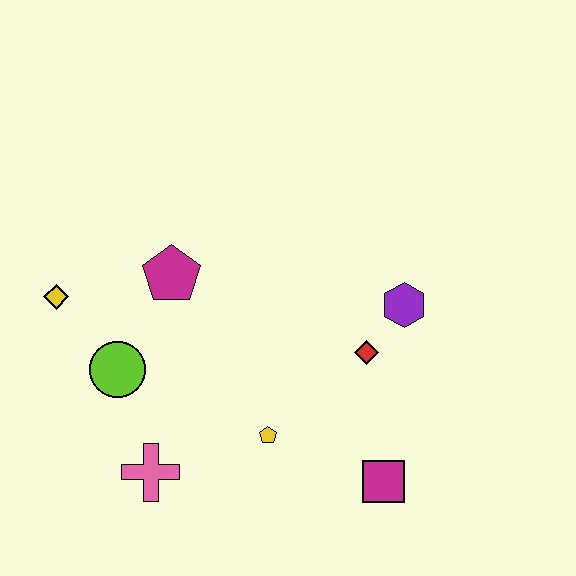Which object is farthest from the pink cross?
The purple hexagon is farthest from the pink cross.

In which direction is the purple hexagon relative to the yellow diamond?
The purple hexagon is to the right of the yellow diamond.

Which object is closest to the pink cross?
The lime circle is closest to the pink cross.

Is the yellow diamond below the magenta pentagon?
Yes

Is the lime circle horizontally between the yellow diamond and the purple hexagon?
Yes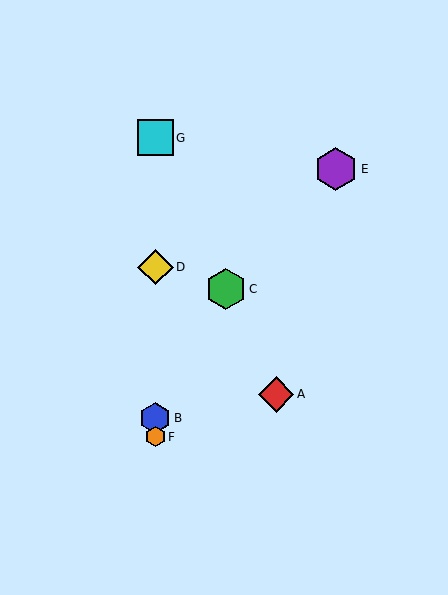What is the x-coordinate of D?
Object D is at x≈155.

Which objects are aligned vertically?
Objects B, D, F, G are aligned vertically.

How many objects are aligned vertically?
4 objects (B, D, F, G) are aligned vertically.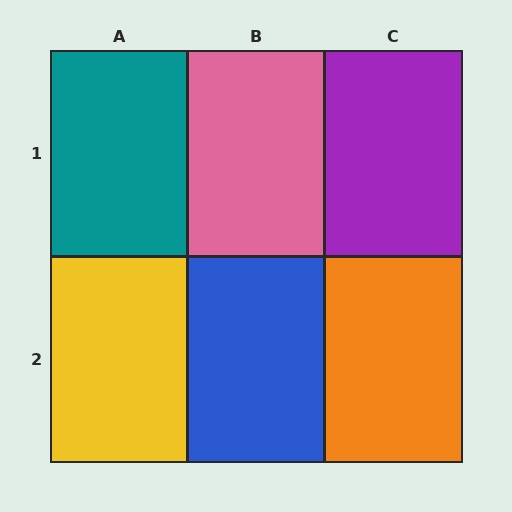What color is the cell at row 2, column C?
Orange.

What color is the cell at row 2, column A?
Yellow.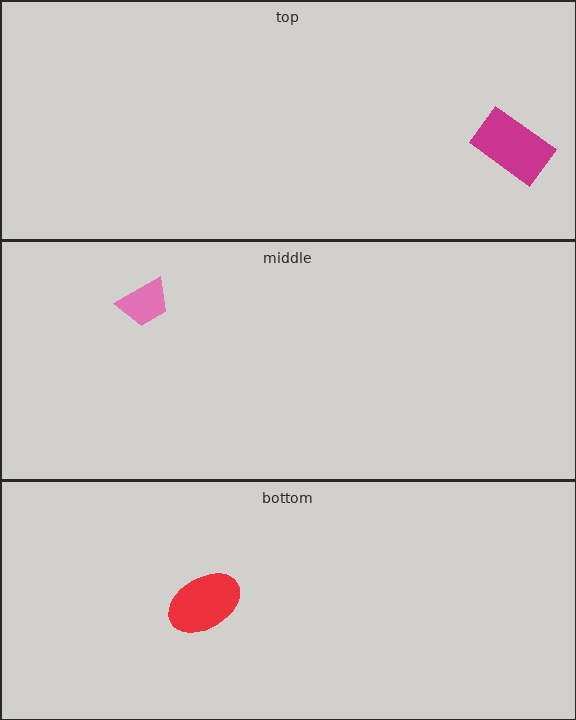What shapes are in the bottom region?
The red ellipse.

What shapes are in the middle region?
The pink trapezoid.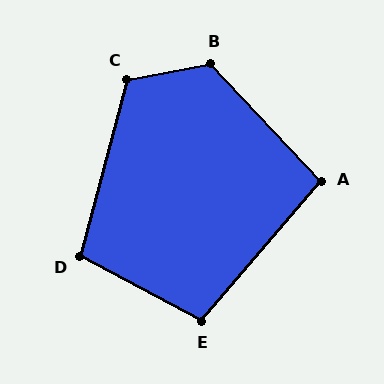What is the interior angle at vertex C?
Approximately 116 degrees (obtuse).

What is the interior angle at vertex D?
Approximately 103 degrees (obtuse).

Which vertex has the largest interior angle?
B, at approximately 122 degrees.